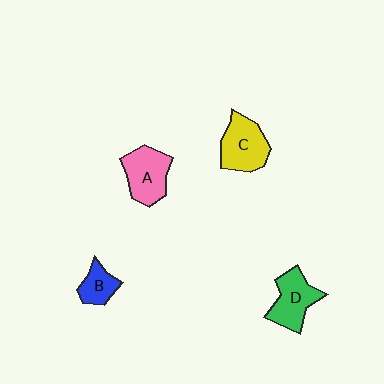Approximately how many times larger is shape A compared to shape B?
Approximately 1.8 times.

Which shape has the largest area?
Shape C (yellow).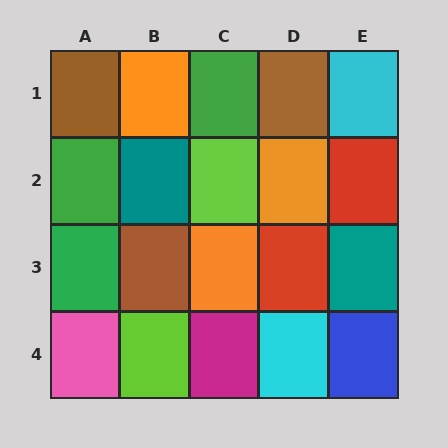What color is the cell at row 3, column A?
Green.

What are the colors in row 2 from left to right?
Green, teal, lime, orange, red.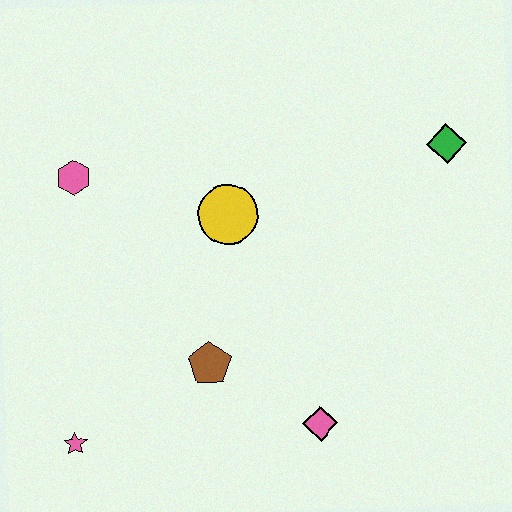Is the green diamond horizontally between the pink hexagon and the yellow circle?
No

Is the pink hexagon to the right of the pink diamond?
No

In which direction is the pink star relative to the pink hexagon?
The pink star is below the pink hexagon.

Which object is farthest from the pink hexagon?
The green diamond is farthest from the pink hexagon.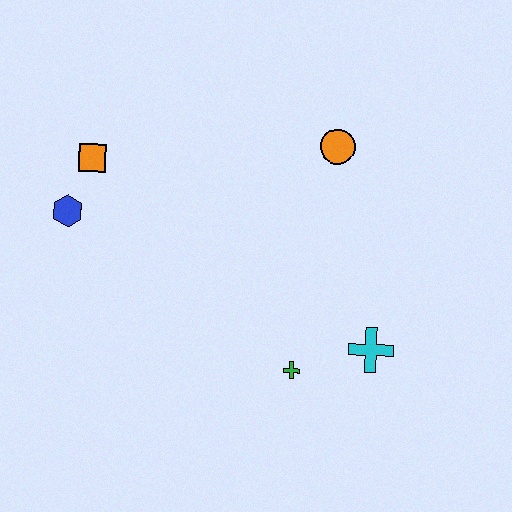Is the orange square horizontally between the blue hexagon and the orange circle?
Yes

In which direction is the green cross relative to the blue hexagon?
The green cross is to the right of the blue hexagon.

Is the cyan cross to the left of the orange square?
No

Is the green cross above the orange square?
No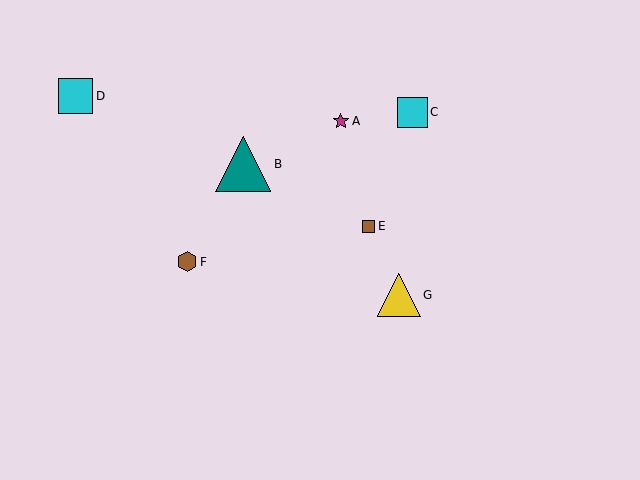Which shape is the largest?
The teal triangle (labeled B) is the largest.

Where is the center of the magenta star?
The center of the magenta star is at (341, 121).